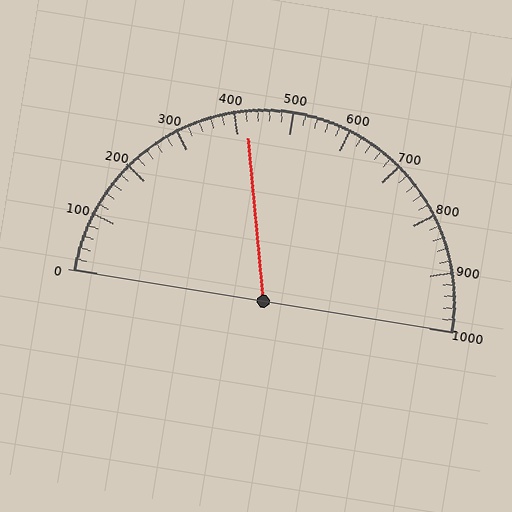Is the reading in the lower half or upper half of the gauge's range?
The reading is in the lower half of the range (0 to 1000).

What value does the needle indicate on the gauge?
The needle indicates approximately 420.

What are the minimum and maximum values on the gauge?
The gauge ranges from 0 to 1000.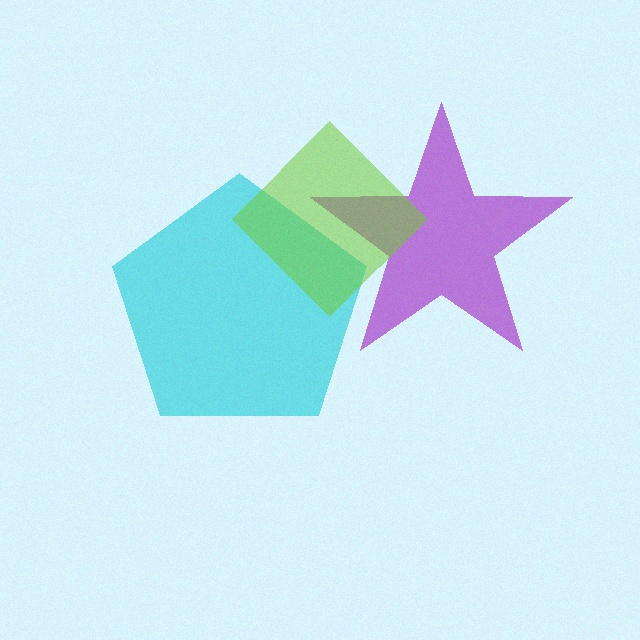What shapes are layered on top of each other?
The layered shapes are: a purple star, a cyan pentagon, a lime diamond.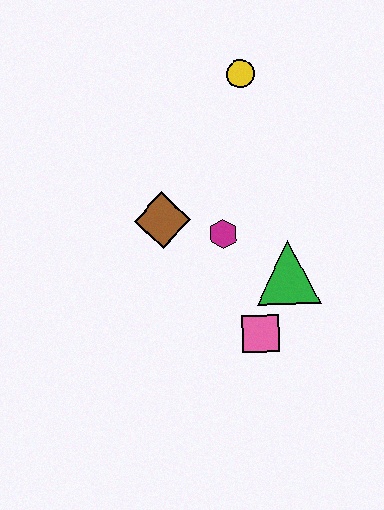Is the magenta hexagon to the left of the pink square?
Yes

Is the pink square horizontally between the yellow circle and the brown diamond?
No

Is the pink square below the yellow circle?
Yes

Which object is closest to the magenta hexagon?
The brown diamond is closest to the magenta hexagon.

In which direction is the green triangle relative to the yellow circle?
The green triangle is below the yellow circle.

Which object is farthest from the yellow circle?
The pink square is farthest from the yellow circle.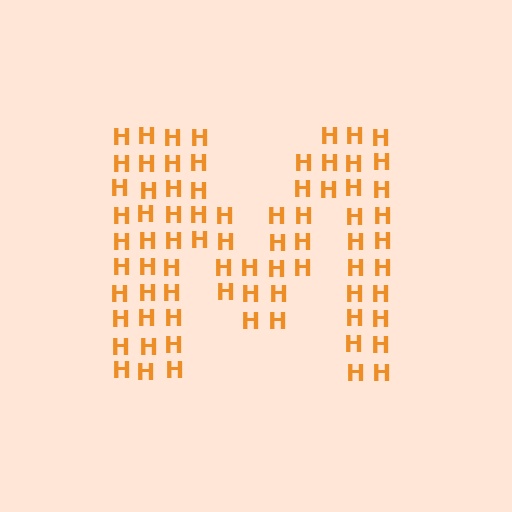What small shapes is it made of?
It is made of small letter H's.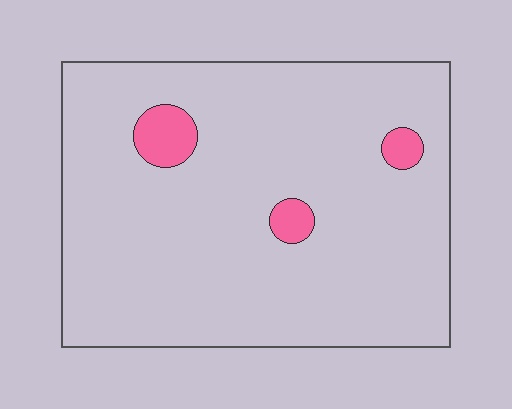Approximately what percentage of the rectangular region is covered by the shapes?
Approximately 5%.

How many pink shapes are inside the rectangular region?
3.